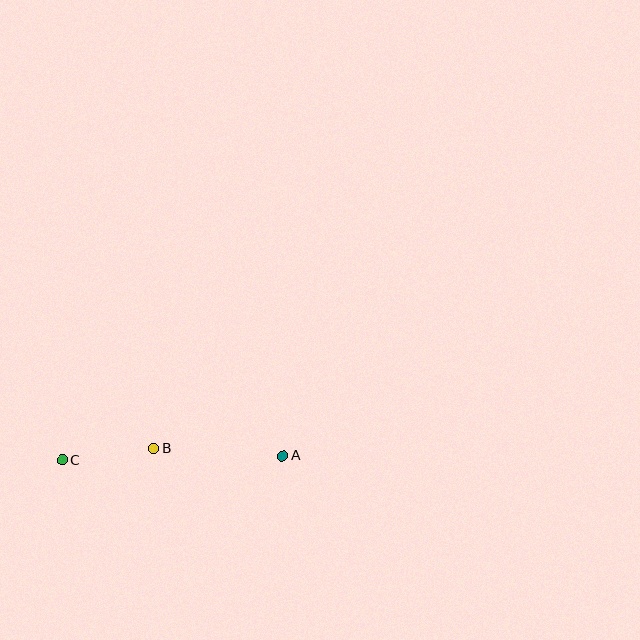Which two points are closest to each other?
Points B and C are closest to each other.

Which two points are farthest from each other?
Points A and C are farthest from each other.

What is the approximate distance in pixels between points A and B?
The distance between A and B is approximately 129 pixels.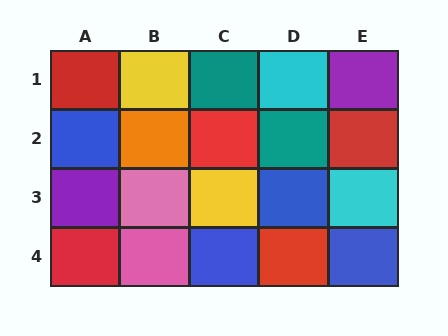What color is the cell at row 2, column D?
Teal.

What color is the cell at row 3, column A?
Purple.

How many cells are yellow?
2 cells are yellow.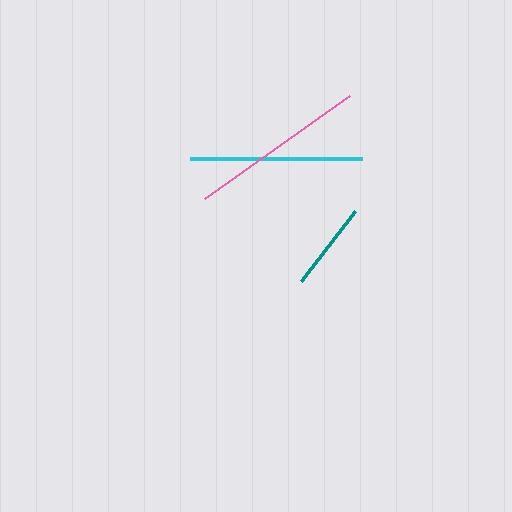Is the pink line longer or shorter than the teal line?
The pink line is longer than the teal line.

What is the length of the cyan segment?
The cyan segment is approximately 172 pixels long.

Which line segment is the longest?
The pink line is the longest at approximately 178 pixels.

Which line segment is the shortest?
The teal line is the shortest at approximately 89 pixels.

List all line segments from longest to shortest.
From longest to shortest: pink, cyan, teal.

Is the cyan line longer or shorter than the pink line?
The pink line is longer than the cyan line.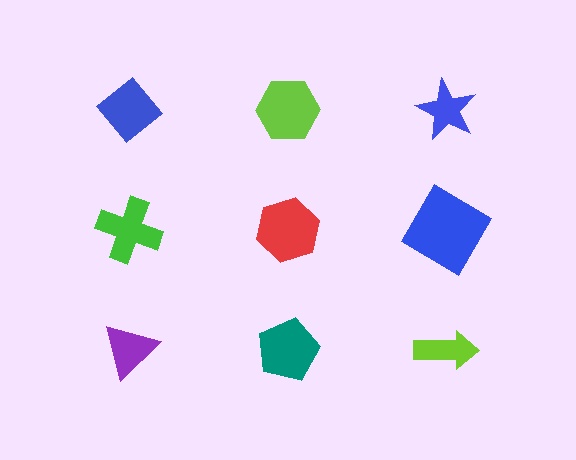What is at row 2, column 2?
A red hexagon.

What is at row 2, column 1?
A green cross.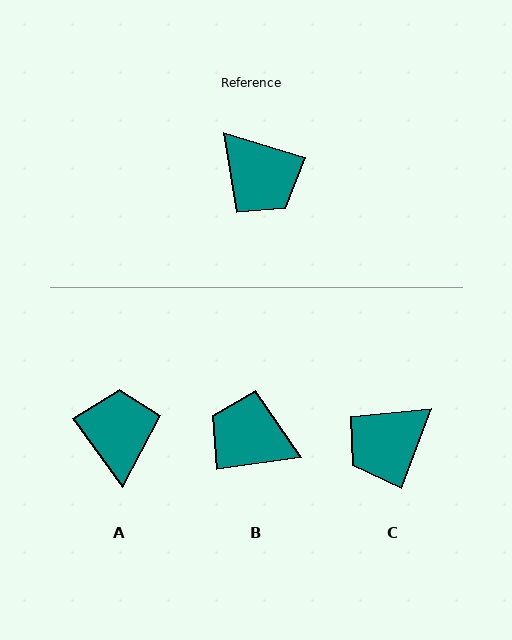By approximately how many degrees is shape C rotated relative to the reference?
Approximately 93 degrees clockwise.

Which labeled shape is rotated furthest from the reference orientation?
B, about 155 degrees away.